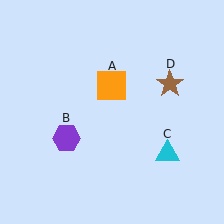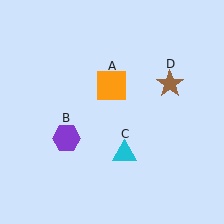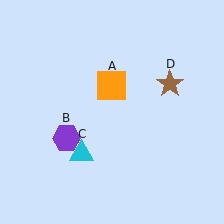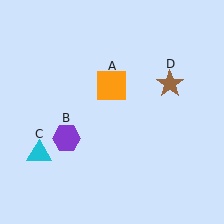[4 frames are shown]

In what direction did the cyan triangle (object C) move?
The cyan triangle (object C) moved left.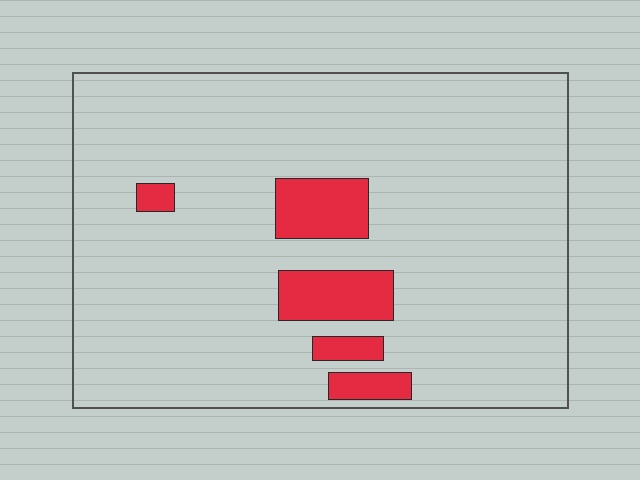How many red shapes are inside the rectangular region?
5.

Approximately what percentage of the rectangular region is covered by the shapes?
Approximately 10%.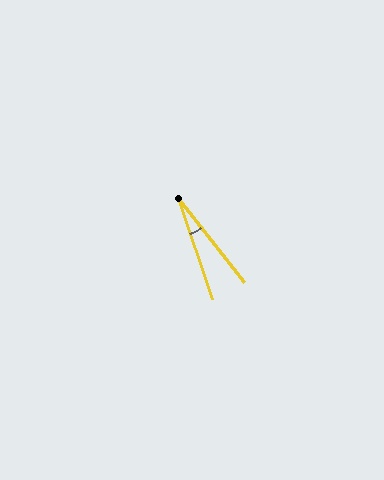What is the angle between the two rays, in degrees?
Approximately 19 degrees.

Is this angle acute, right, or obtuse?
It is acute.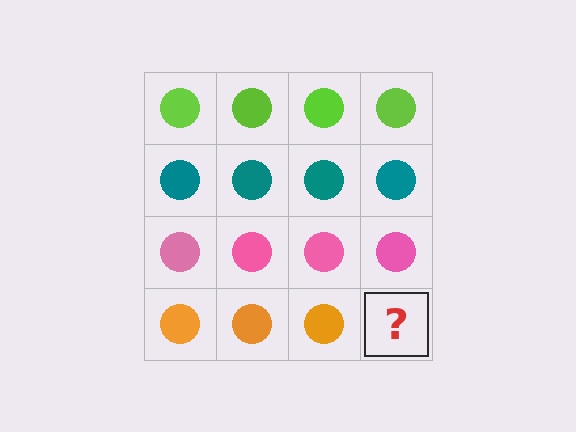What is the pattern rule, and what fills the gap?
The rule is that each row has a consistent color. The gap should be filled with an orange circle.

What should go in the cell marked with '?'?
The missing cell should contain an orange circle.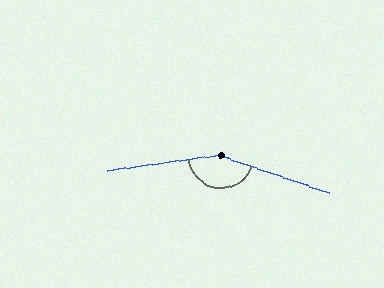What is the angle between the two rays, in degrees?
Approximately 153 degrees.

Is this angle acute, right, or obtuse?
It is obtuse.